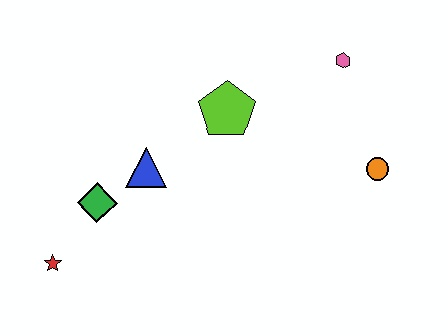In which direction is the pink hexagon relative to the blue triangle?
The pink hexagon is to the right of the blue triangle.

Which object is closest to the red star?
The green diamond is closest to the red star.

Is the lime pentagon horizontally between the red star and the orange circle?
Yes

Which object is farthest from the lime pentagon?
The red star is farthest from the lime pentagon.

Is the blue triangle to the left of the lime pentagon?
Yes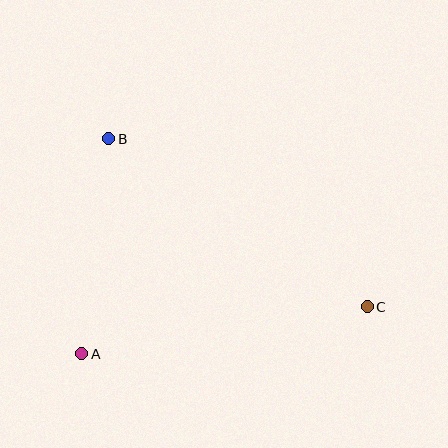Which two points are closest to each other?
Points A and B are closest to each other.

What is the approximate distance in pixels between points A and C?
The distance between A and C is approximately 289 pixels.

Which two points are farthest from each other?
Points B and C are farthest from each other.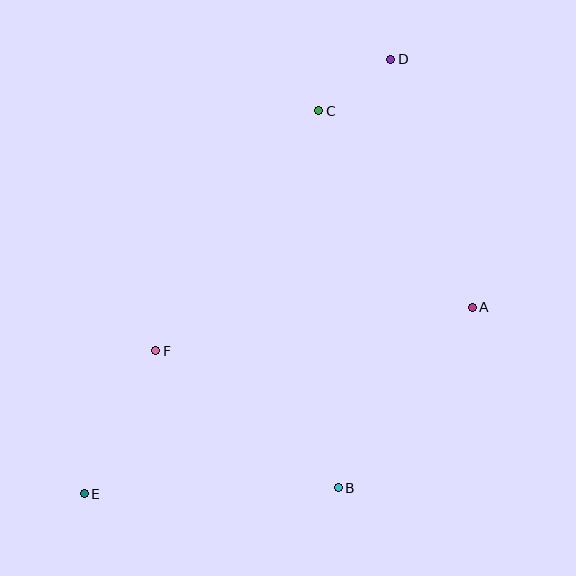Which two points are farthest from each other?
Points D and E are farthest from each other.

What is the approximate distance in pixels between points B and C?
The distance between B and C is approximately 378 pixels.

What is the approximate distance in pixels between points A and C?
The distance between A and C is approximately 249 pixels.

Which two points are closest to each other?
Points C and D are closest to each other.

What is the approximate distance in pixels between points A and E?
The distance between A and E is approximately 431 pixels.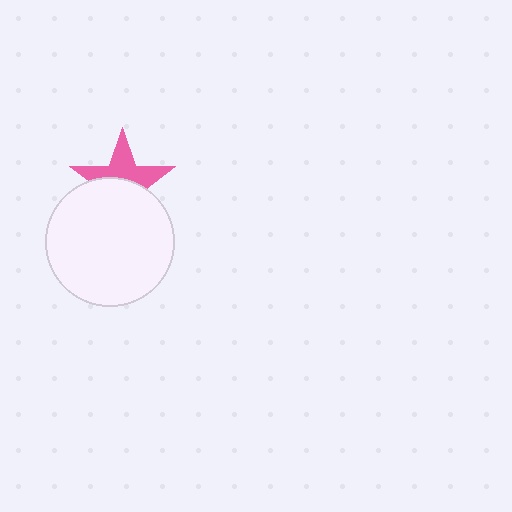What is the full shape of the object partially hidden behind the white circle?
The partially hidden object is a pink star.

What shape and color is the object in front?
The object in front is a white circle.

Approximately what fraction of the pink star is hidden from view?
Roughly 51% of the pink star is hidden behind the white circle.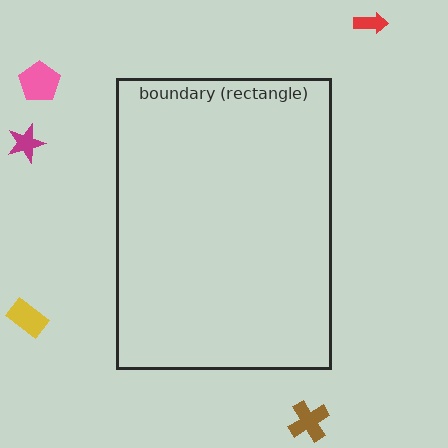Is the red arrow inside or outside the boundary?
Outside.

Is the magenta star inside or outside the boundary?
Outside.